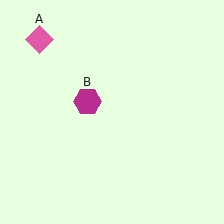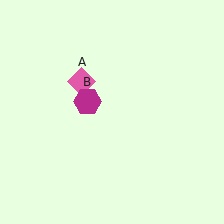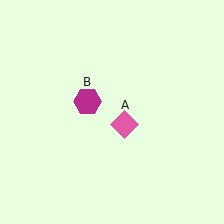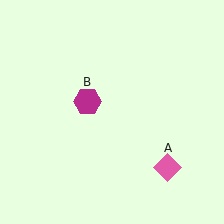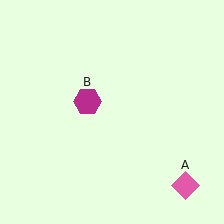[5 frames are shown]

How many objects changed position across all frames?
1 object changed position: pink diamond (object A).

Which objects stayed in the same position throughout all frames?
Magenta hexagon (object B) remained stationary.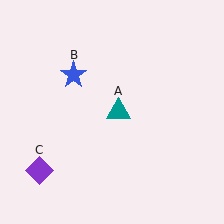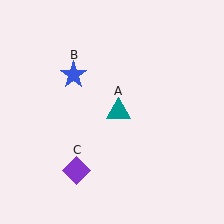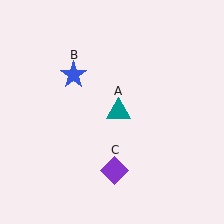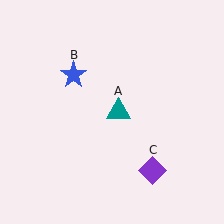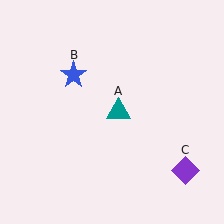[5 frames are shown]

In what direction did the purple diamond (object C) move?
The purple diamond (object C) moved right.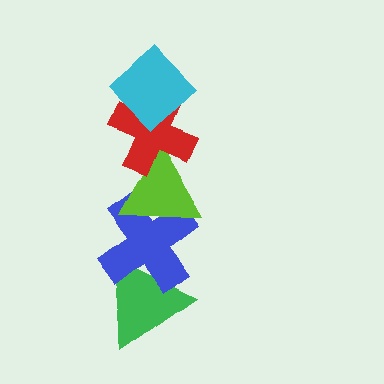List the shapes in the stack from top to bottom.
From top to bottom: the cyan diamond, the red cross, the lime triangle, the blue cross, the green triangle.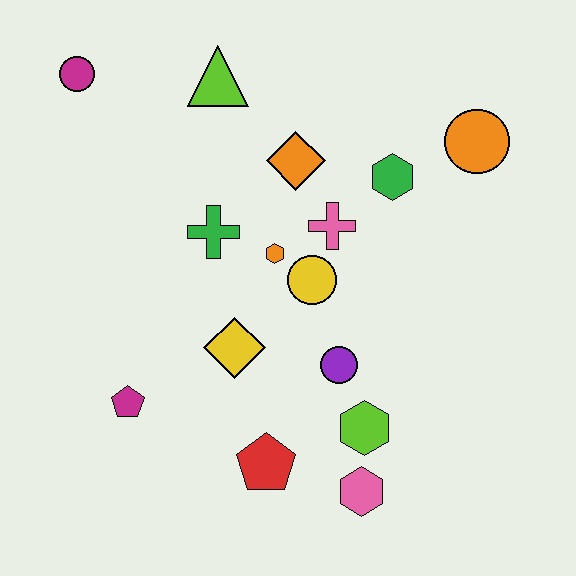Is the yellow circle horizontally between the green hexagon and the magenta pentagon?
Yes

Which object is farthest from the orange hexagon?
The magenta circle is farthest from the orange hexagon.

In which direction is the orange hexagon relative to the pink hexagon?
The orange hexagon is above the pink hexagon.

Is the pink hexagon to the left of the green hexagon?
Yes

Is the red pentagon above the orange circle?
No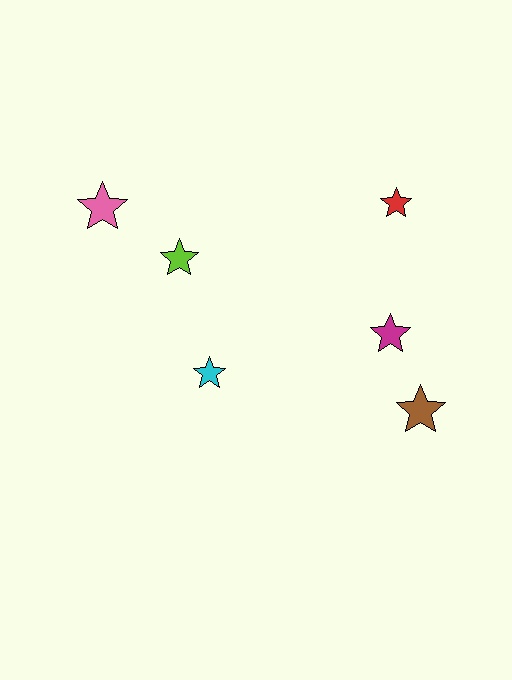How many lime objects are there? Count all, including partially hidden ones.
There is 1 lime object.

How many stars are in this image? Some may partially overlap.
There are 6 stars.